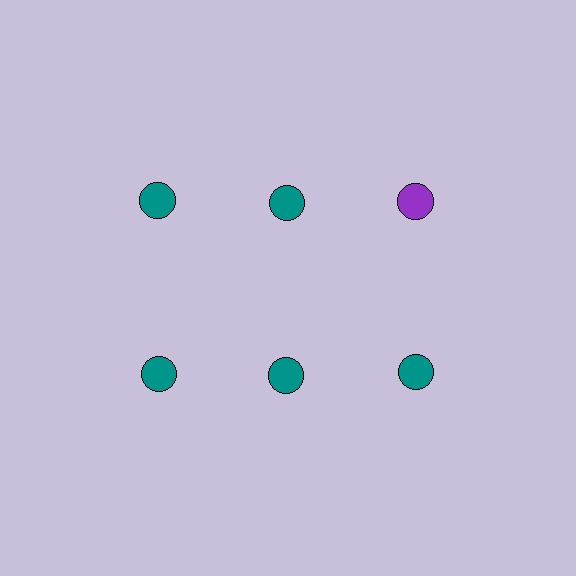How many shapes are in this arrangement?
There are 6 shapes arranged in a grid pattern.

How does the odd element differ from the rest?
It has a different color: purple instead of teal.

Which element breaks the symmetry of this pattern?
The purple circle in the top row, center column breaks the symmetry. All other shapes are teal circles.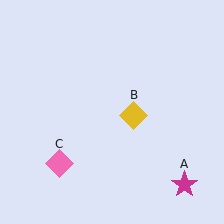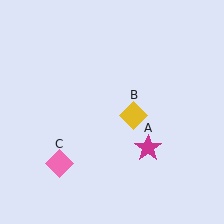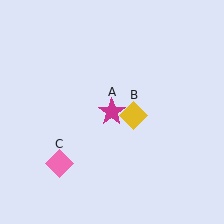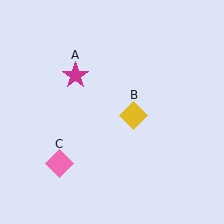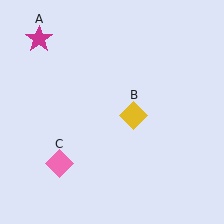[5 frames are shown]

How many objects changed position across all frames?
1 object changed position: magenta star (object A).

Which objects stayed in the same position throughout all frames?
Yellow diamond (object B) and pink diamond (object C) remained stationary.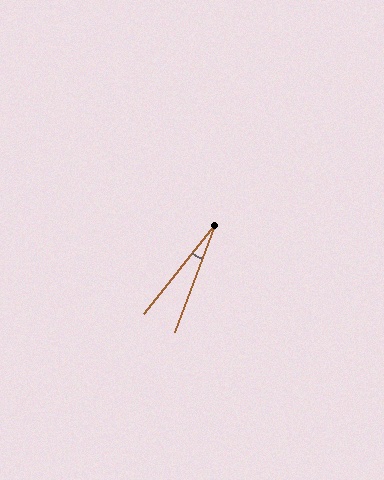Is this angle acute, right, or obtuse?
It is acute.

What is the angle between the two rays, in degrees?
Approximately 18 degrees.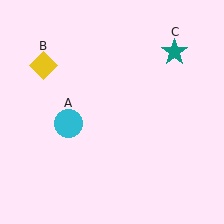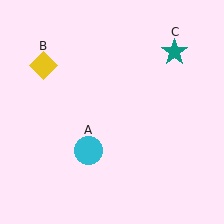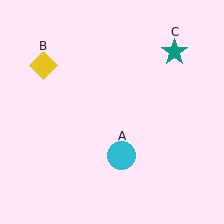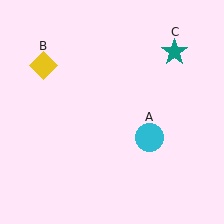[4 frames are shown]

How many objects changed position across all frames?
1 object changed position: cyan circle (object A).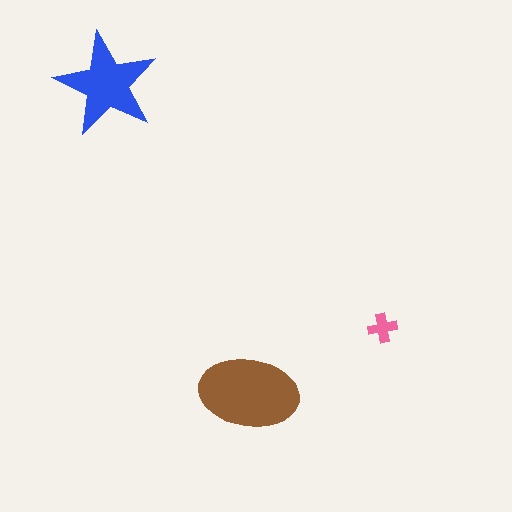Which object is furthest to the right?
The pink cross is rightmost.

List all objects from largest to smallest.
The brown ellipse, the blue star, the pink cross.